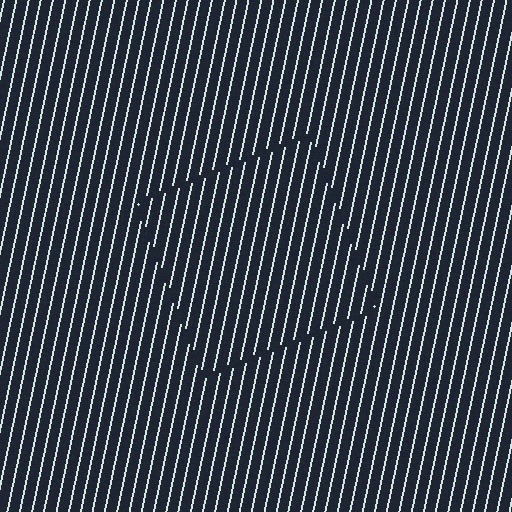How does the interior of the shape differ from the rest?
The interior of the shape contains the same grating, shifted by half a period — the contour is defined by the phase discontinuity where line-ends from the inner and outer gratings abut.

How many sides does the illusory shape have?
4 sides — the line-ends trace a square.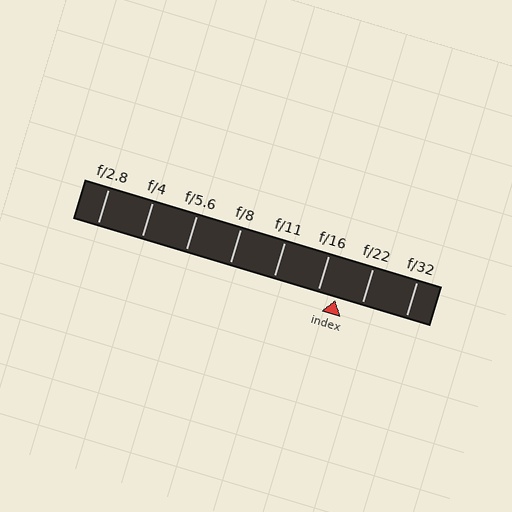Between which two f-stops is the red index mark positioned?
The index mark is between f/16 and f/22.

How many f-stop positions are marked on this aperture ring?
There are 8 f-stop positions marked.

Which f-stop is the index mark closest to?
The index mark is closest to f/16.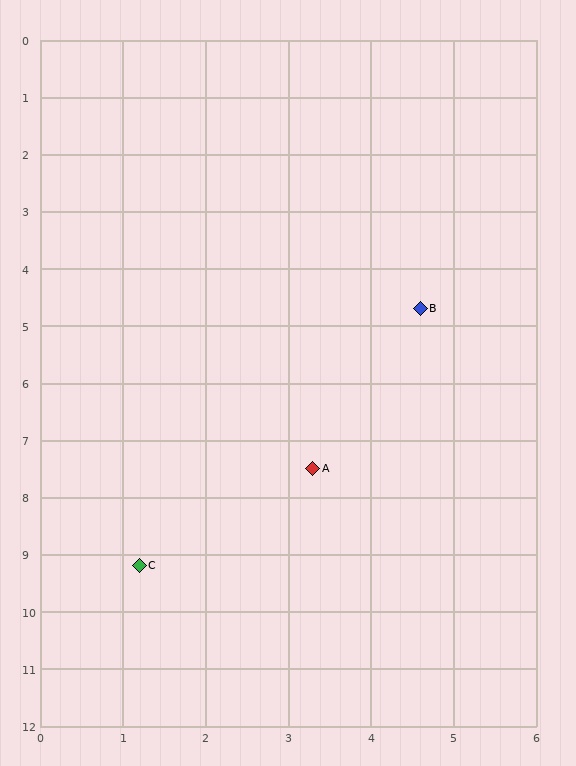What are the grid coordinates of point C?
Point C is at approximately (1.2, 9.2).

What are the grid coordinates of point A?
Point A is at approximately (3.3, 7.5).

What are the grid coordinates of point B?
Point B is at approximately (4.6, 4.7).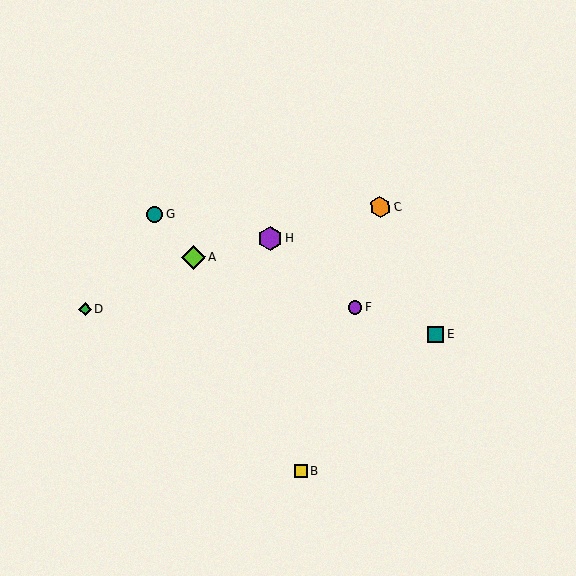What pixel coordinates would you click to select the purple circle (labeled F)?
Click at (355, 307) to select the purple circle F.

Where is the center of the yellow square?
The center of the yellow square is at (301, 471).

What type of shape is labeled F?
Shape F is a purple circle.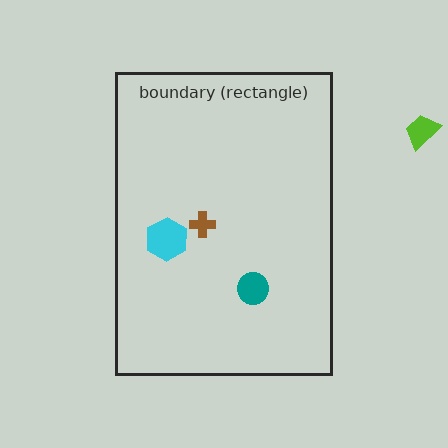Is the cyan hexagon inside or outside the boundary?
Inside.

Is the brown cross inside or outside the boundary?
Inside.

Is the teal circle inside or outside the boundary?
Inside.